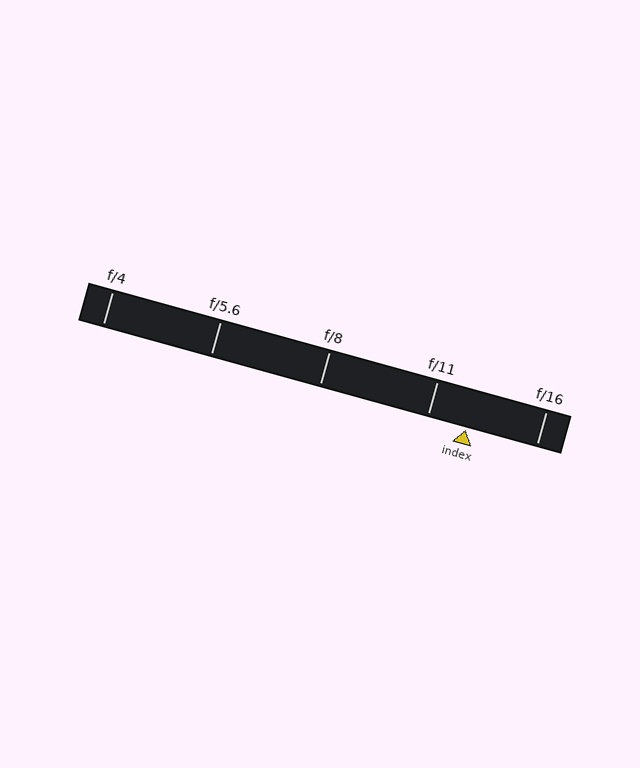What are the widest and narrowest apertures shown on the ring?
The widest aperture shown is f/4 and the narrowest is f/16.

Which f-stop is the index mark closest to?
The index mark is closest to f/11.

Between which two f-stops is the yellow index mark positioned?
The index mark is between f/11 and f/16.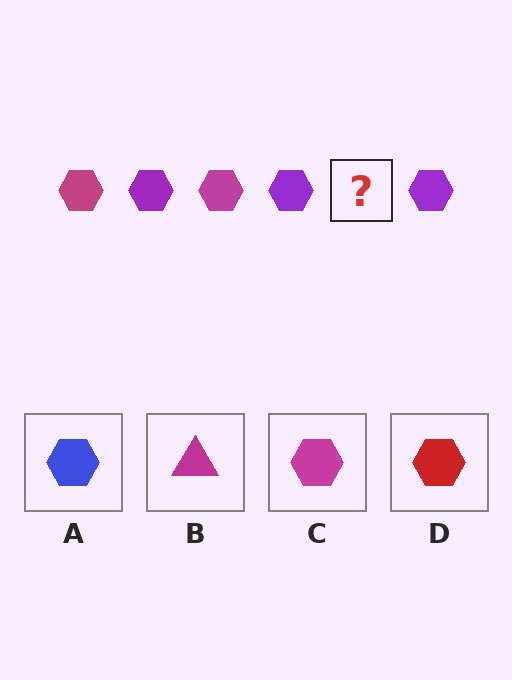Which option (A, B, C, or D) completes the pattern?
C.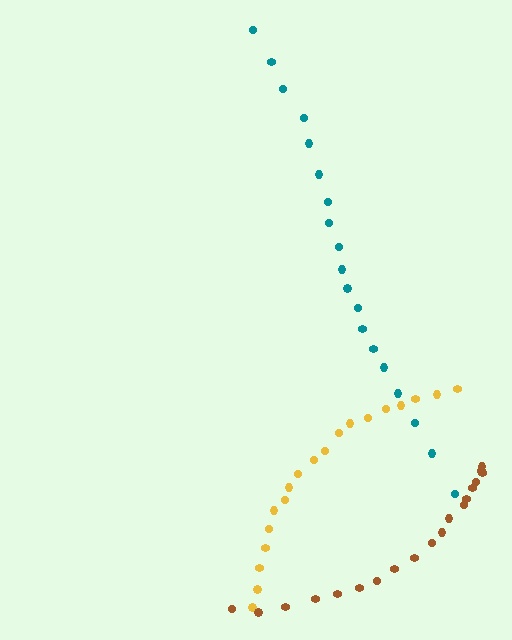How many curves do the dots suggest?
There are 3 distinct paths.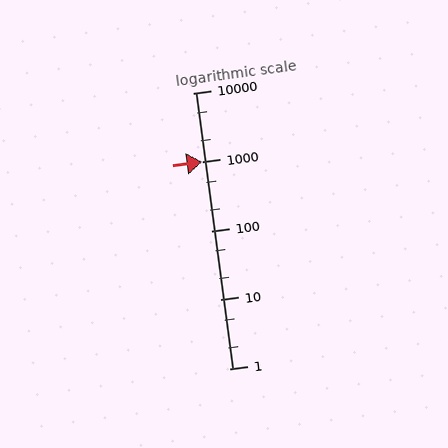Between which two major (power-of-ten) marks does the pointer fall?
The pointer is between 100 and 1000.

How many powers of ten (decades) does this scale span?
The scale spans 4 decades, from 1 to 10000.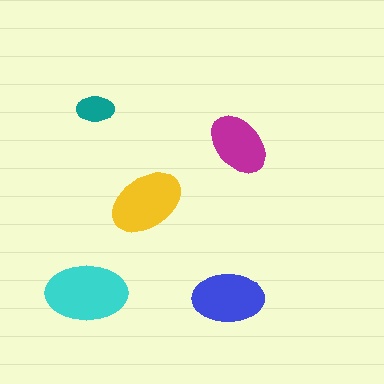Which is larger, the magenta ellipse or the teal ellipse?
The magenta one.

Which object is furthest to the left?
The cyan ellipse is leftmost.